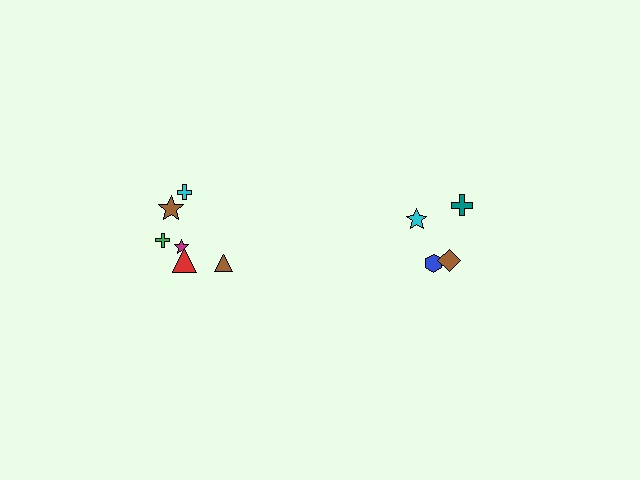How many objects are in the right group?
There are 4 objects.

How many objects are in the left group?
There are 6 objects.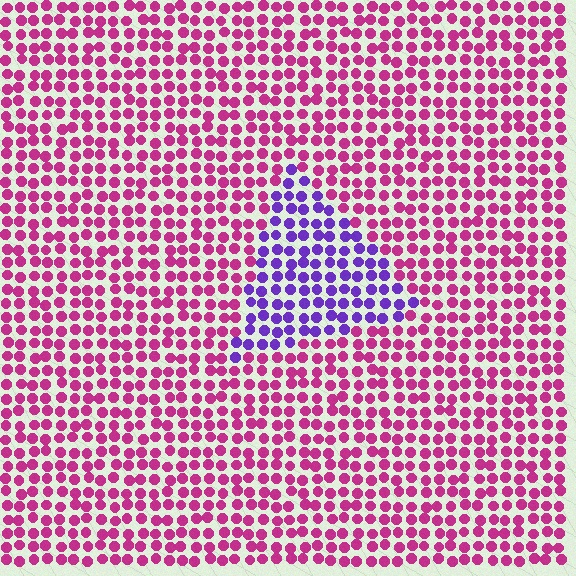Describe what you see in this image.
The image is filled with small magenta elements in a uniform arrangement. A triangle-shaped region is visible where the elements are tinted to a slightly different hue, forming a subtle color boundary.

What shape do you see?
I see a triangle.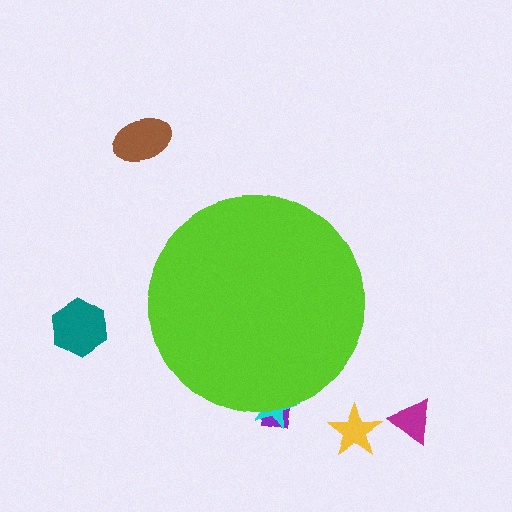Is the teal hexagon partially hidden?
No, the teal hexagon is fully visible.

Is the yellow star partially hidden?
No, the yellow star is fully visible.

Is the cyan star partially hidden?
Yes, the cyan star is partially hidden behind the lime circle.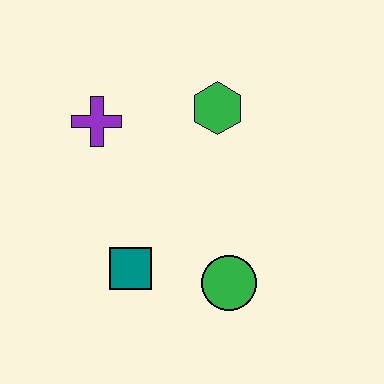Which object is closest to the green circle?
The teal square is closest to the green circle.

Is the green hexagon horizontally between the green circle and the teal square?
Yes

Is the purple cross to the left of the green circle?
Yes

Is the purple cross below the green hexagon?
Yes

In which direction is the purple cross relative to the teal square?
The purple cross is above the teal square.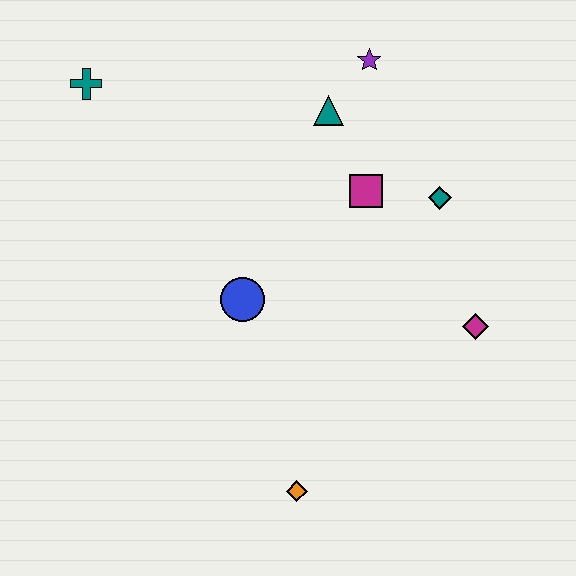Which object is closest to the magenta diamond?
The teal diamond is closest to the magenta diamond.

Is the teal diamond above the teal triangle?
No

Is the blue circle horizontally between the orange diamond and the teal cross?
Yes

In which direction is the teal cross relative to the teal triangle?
The teal cross is to the left of the teal triangle.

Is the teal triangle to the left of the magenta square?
Yes